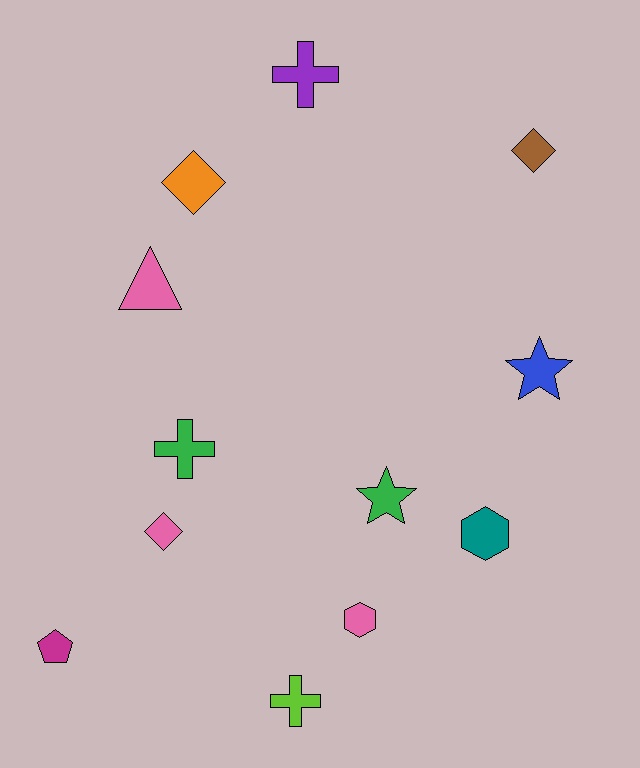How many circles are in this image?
There are no circles.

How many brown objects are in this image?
There is 1 brown object.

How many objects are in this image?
There are 12 objects.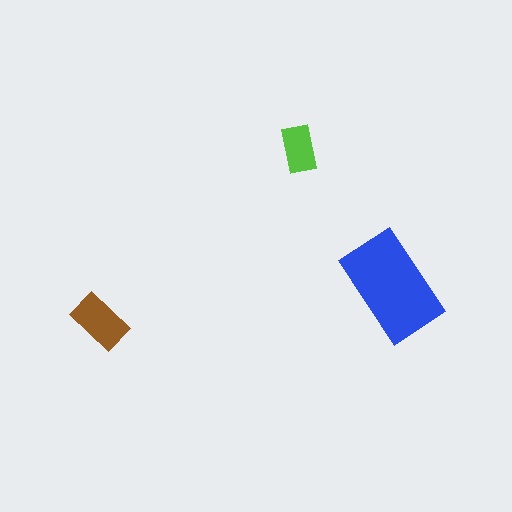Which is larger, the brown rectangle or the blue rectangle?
The blue one.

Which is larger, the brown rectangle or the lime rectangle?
The brown one.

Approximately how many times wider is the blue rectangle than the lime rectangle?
About 2.5 times wider.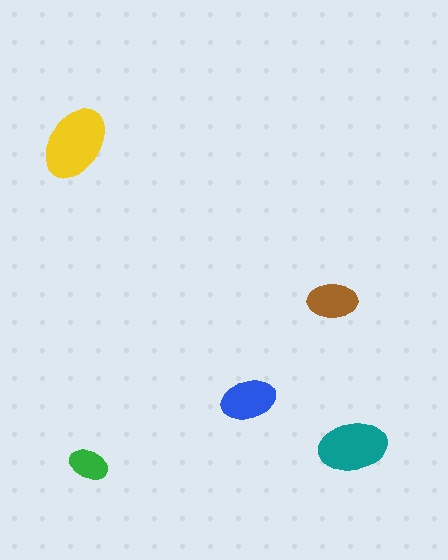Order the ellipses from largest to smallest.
the yellow one, the teal one, the blue one, the brown one, the green one.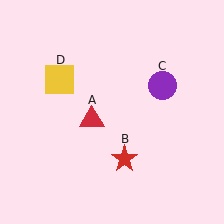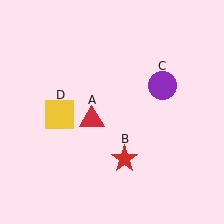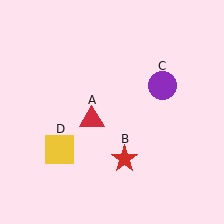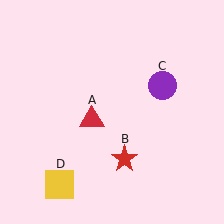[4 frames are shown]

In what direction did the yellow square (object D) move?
The yellow square (object D) moved down.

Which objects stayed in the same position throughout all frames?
Red triangle (object A) and red star (object B) and purple circle (object C) remained stationary.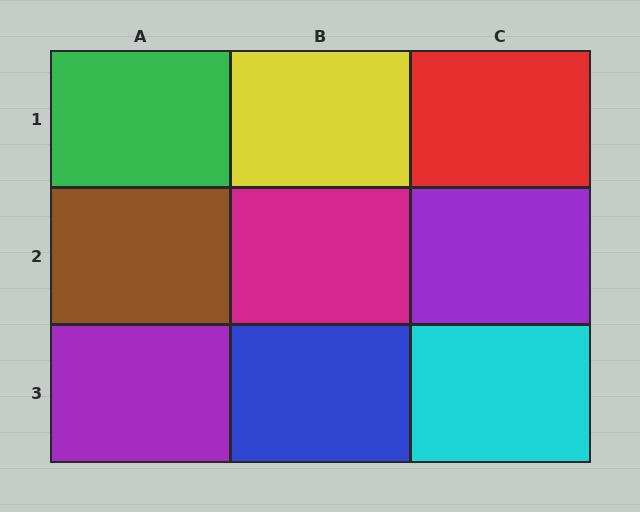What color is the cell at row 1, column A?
Green.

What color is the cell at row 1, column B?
Yellow.